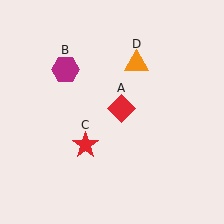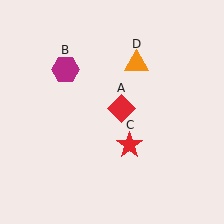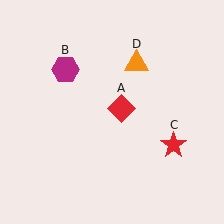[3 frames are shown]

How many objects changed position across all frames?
1 object changed position: red star (object C).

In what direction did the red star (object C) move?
The red star (object C) moved right.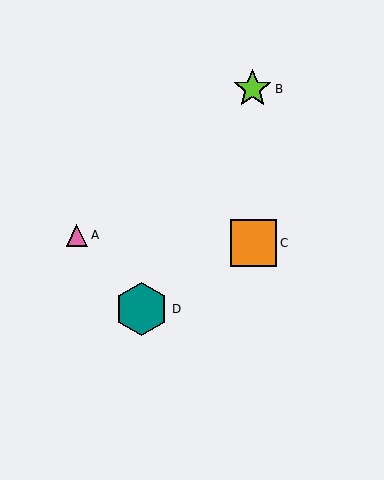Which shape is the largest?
The teal hexagon (labeled D) is the largest.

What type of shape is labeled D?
Shape D is a teal hexagon.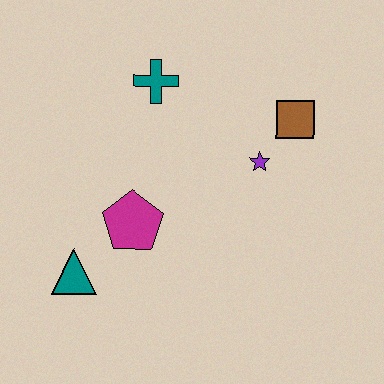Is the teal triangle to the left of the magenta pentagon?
Yes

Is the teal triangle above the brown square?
No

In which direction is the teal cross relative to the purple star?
The teal cross is to the left of the purple star.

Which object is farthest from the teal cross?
The teal triangle is farthest from the teal cross.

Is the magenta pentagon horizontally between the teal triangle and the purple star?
Yes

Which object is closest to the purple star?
The brown square is closest to the purple star.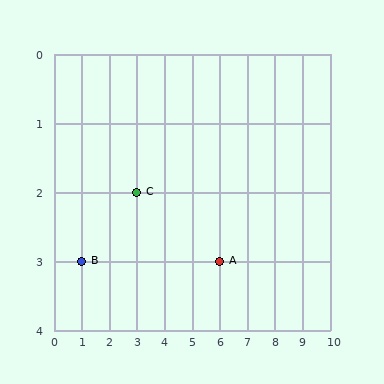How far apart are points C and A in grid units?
Points C and A are 3 columns and 1 row apart (about 3.2 grid units diagonally).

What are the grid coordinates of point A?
Point A is at grid coordinates (6, 3).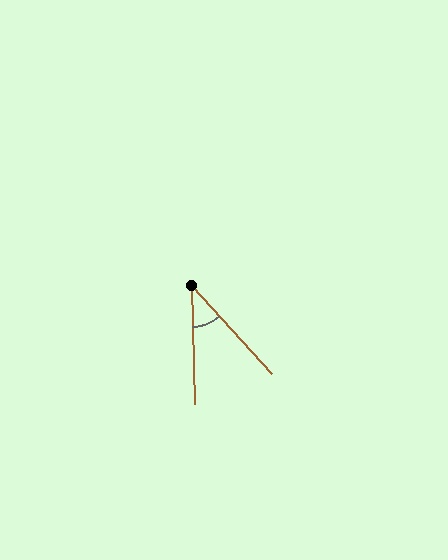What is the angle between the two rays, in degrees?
Approximately 41 degrees.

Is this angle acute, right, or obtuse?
It is acute.